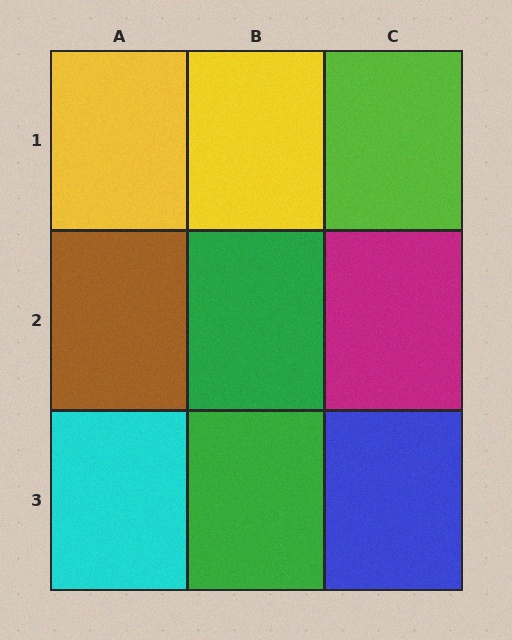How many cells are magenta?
1 cell is magenta.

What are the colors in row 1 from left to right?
Yellow, yellow, lime.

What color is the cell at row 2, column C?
Magenta.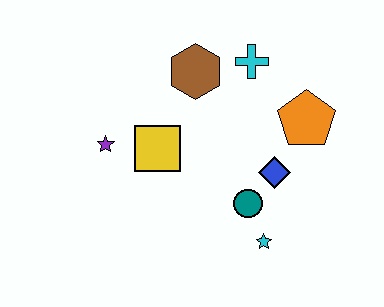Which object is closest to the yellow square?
The purple star is closest to the yellow square.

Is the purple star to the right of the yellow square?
No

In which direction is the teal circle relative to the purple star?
The teal circle is to the right of the purple star.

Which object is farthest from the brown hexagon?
The cyan star is farthest from the brown hexagon.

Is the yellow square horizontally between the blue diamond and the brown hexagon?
No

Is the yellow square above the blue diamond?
Yes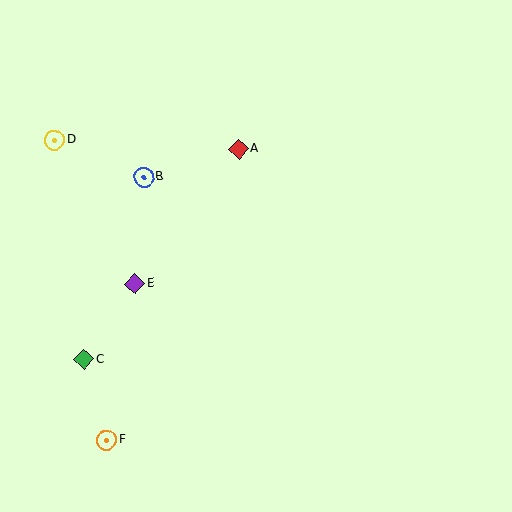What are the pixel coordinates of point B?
Point B is at (144, 177).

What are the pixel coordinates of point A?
Point A is at (238, 149).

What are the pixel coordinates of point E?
Point E is at (135, 284).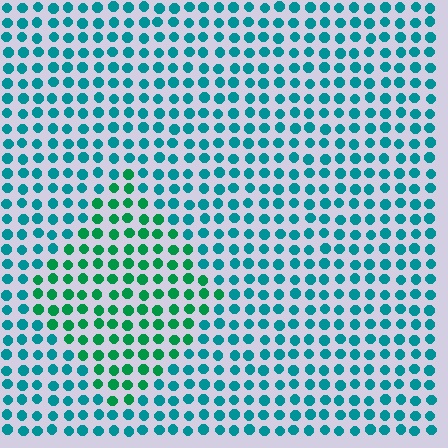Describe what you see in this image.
The image is filled with small teal elements in a uniform arrangement. A diamond-shaped region is visible where the elements are tinted to a slightly different hue, forming a subtle color boundary.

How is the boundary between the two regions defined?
The boundary is defined purely by a slight shift in hue (about 35 degrees). Spacing, size, and orientation are identical on both sides.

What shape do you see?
I see a diamond.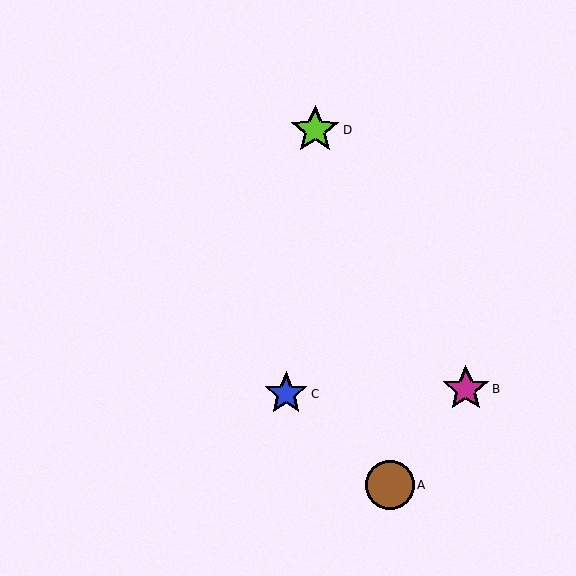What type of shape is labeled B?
Shape B is a magenta star.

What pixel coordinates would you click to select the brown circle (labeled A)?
Click at (390, 485) to select the brown circle A.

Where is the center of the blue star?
The center of the blue star is at (286, 394).